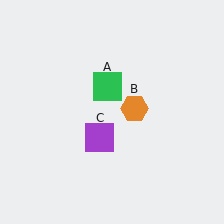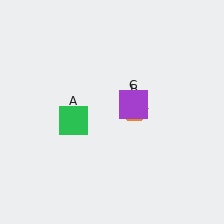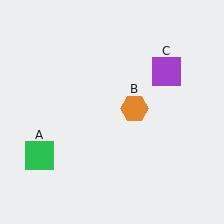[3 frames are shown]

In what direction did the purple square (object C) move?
The purple square (object C) moved up and to the right.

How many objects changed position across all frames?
2 objects changed position: green square (object A), purple square (object C).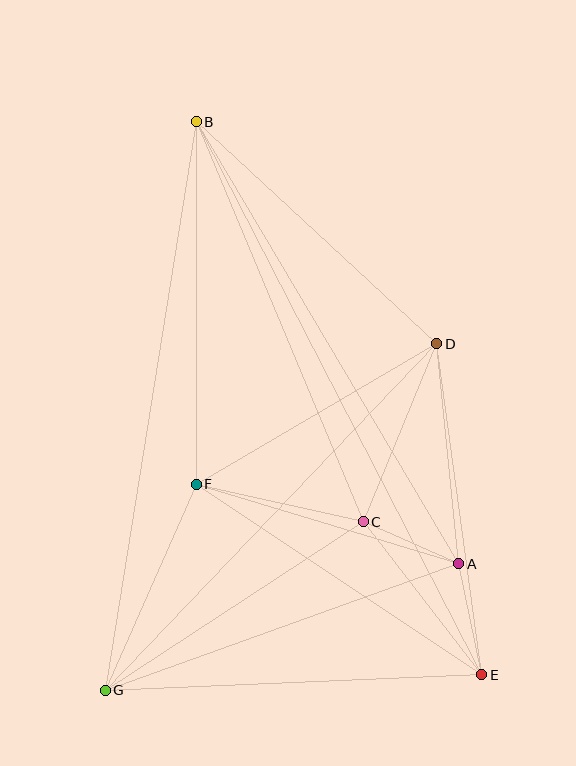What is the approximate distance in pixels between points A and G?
The distance between A and G is approximately 376 pixels.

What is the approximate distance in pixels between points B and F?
The distance between B and F is approximately 363 pixels.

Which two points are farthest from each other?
Points B and E are farthest from each other.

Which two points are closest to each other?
Points A and C are closest to each other.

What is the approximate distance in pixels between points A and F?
The distance between A and F is approximately 274 pixels.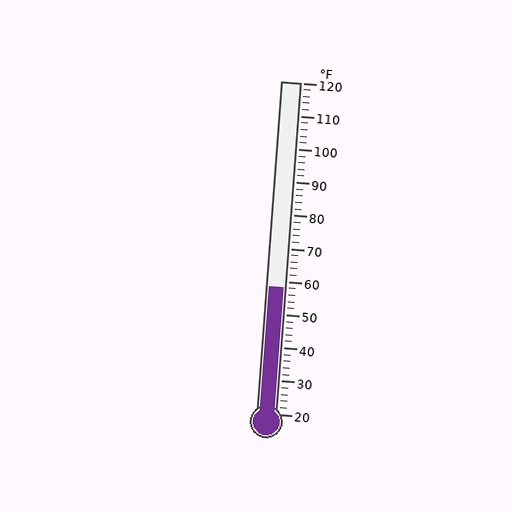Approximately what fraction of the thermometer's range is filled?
The thermometer is filled to approximately 40% of its range.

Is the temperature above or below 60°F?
The temperature is below 60°F.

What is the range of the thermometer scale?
The thermometer scale ranges from 20°F to 120°F.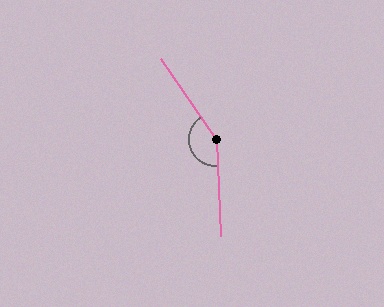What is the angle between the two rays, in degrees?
Approximately 148 degrees.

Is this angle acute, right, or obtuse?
It is obtuse.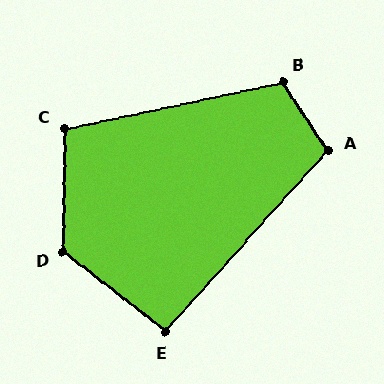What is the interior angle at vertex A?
Approximately 105 degrees (obtuse).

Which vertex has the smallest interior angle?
E, at approximately 94 degrees.